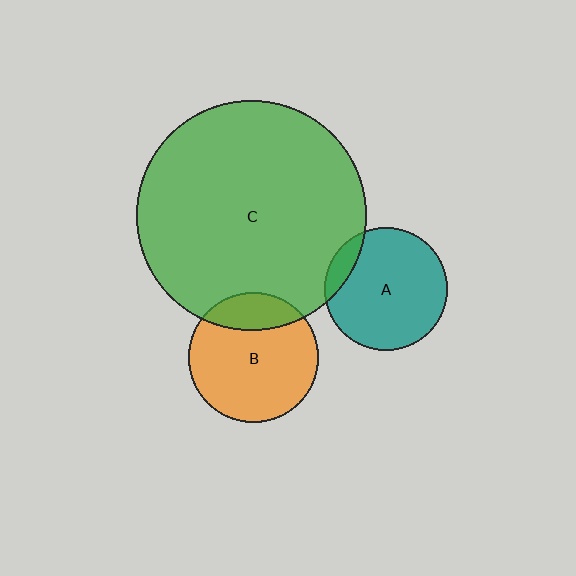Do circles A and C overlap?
Yes.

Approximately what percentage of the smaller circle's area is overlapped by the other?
Approximately 10%.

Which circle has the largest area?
Circle C (green).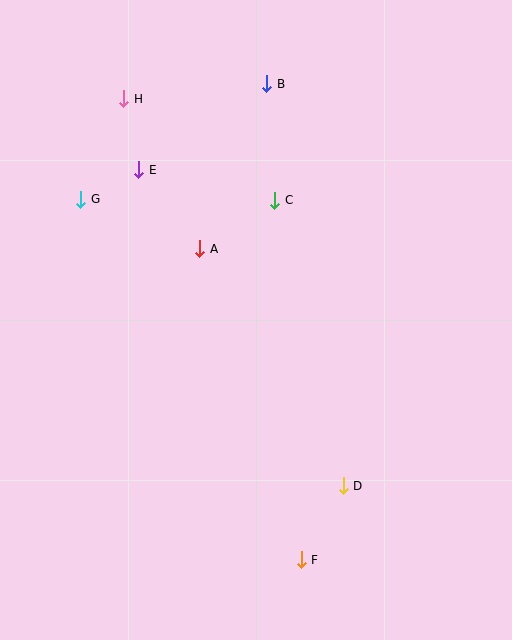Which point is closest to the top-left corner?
Point H is closest to the top-left corner.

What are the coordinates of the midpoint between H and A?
The midpoint between H and A is at (162, 174).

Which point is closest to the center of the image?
Point A at (200, 249) is closest to the center.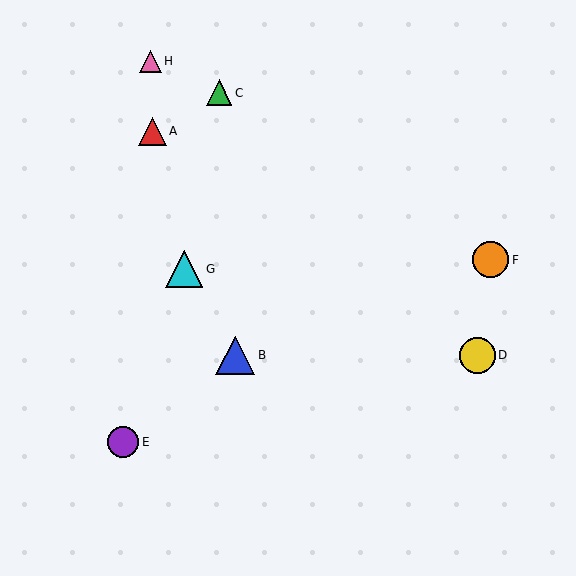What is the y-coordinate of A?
Object A is at y≈131.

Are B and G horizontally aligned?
No, B is at y≈355 and G is at y≈269.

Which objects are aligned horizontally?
Objects B, D are aligned horizontally.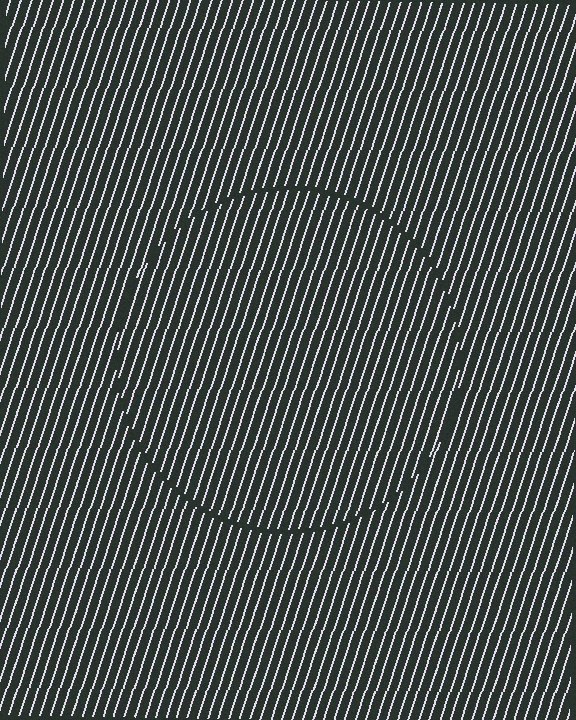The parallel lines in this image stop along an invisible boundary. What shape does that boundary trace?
An illusory circle. The interior of the shape contains the same grating, shifted by half a period — the contour is defined by the phase discontinuity where line-ends from the inner and outer gratings abut.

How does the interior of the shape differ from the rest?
The interior of the shape contains the same grating, shifted by half a period — the contour is defined by the phase discontinuity where line-ends from the inner and outer gratings abut.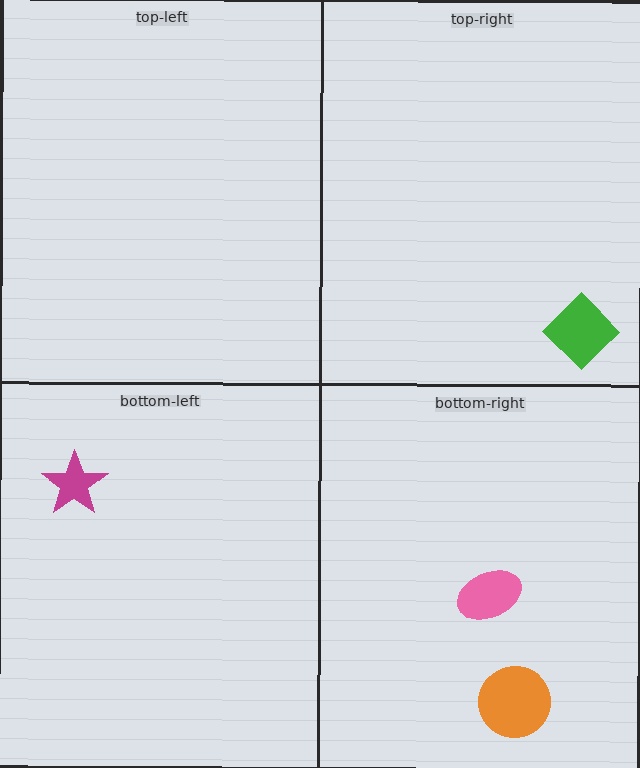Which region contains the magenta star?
The bottom-left region.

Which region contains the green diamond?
The top-right region.